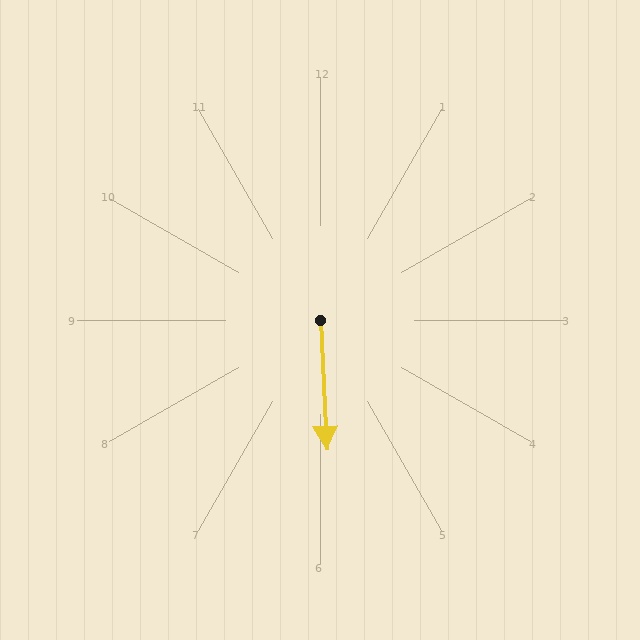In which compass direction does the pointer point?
South.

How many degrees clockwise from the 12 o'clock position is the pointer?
Approximately 177 degrees.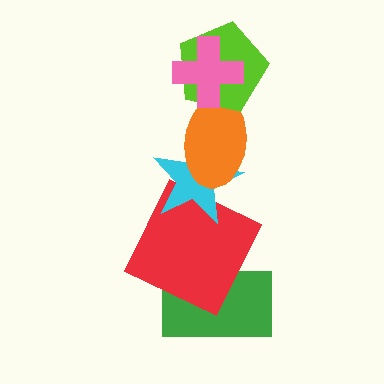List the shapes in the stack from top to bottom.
From top to bottom: the pink cross, the lime pentagon, the orange ellipse, the cyan star, the red square, the green rectangle.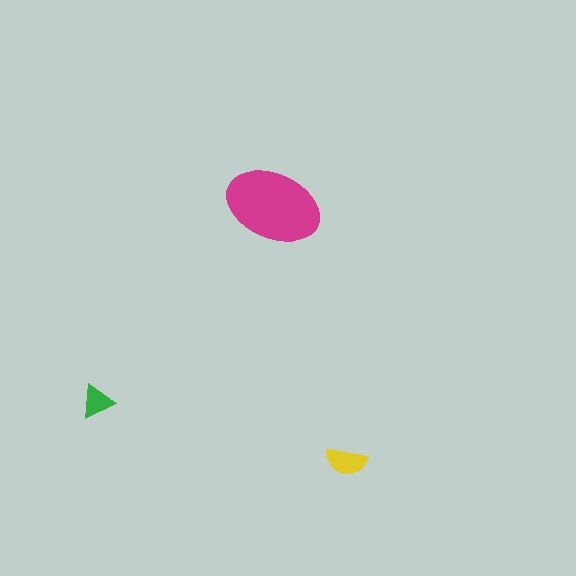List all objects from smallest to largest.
The green triangle, the yellow semicircle, the magenta ellipse.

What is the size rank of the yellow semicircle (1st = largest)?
2nd.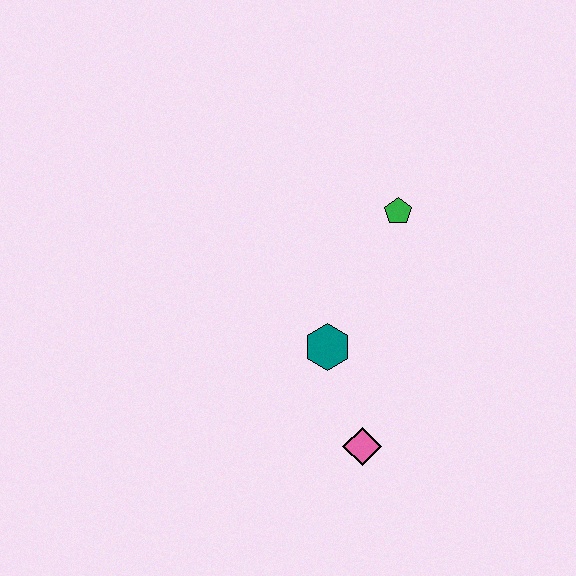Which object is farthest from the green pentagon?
The pink diamond is farthest from the green pentagon.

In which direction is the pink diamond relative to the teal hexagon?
The pink diamond is below the teal hexagon.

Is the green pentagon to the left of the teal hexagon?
No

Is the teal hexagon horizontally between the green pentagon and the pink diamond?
No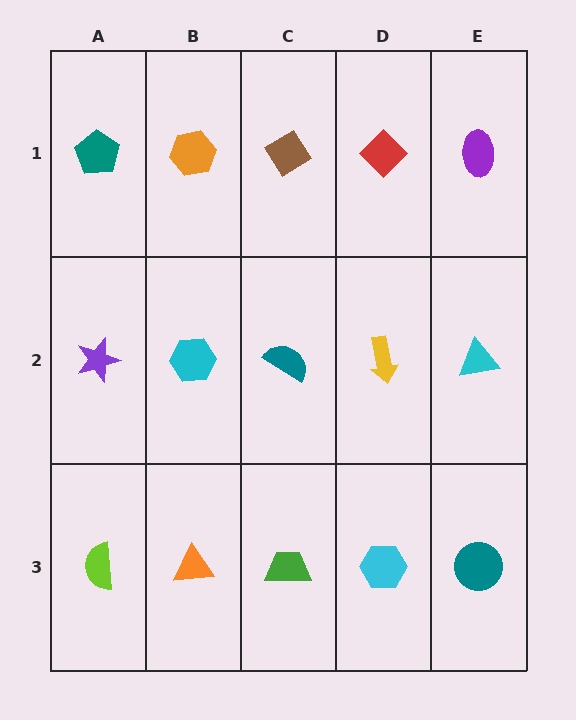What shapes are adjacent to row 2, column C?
A brown diamond (row 1, column C), a green trapezoid (row 3, column C), a cyan hexagon (row 2, column B), a yellow arrow (row 2, column D).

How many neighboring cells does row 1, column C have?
3.